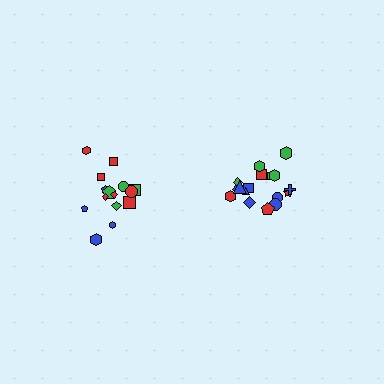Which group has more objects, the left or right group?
The right group.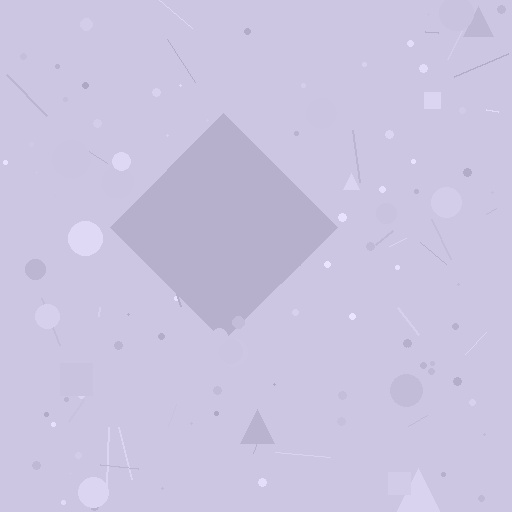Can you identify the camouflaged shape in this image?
The camouflaged shape is a diamond.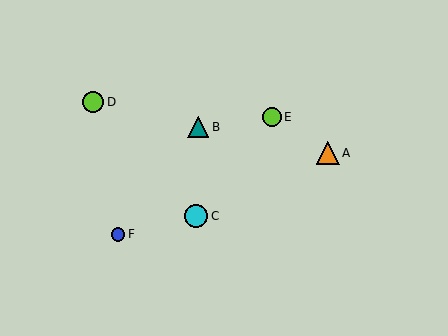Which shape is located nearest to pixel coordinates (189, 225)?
The cyan circle (labeled C) at (196, 216) is nearest to that location.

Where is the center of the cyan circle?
The center of the cyan circle is at (196, 216).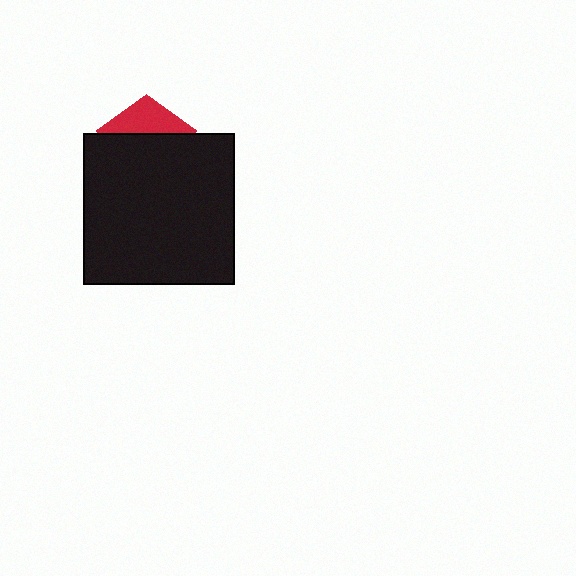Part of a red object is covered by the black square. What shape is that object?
It is a pentagon.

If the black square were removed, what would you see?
You would see the complete red pentagon.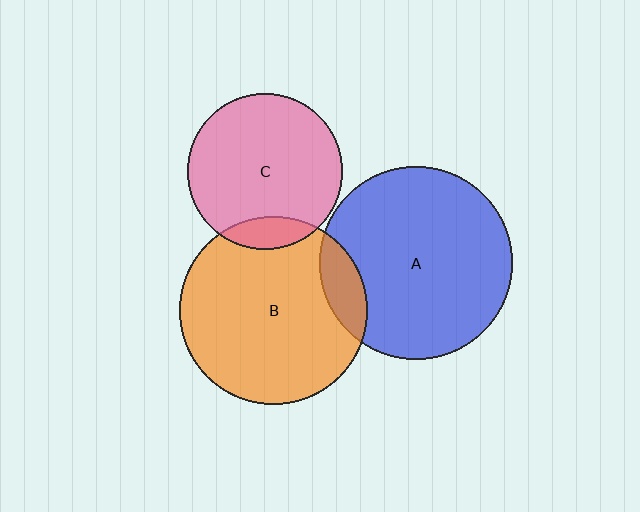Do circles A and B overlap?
Yes.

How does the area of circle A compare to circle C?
Approximately 1.5 times.